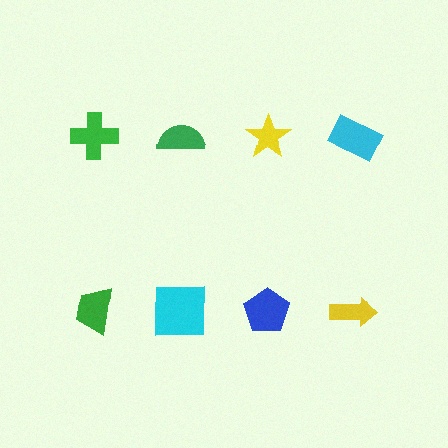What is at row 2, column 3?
A blue pentagon.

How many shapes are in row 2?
4 shapes.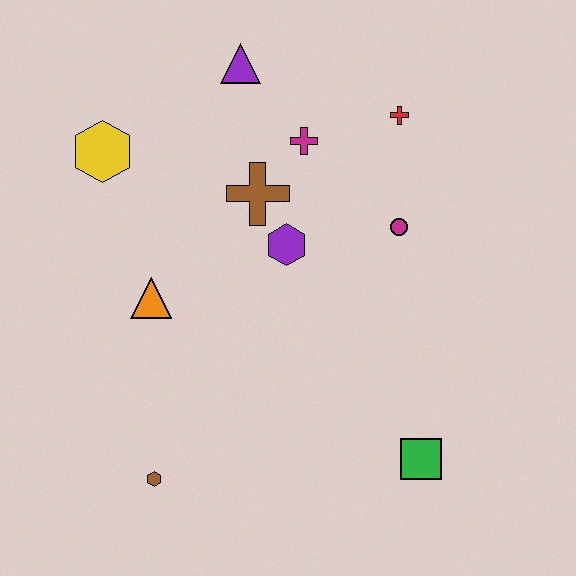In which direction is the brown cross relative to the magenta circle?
The brown cross is to the left of the magenta circle.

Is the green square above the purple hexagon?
No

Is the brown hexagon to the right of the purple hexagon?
No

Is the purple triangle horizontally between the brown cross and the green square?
No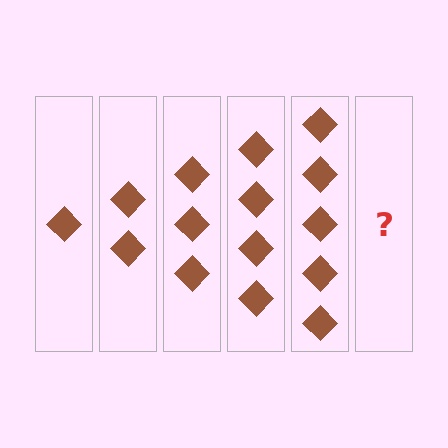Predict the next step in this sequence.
The next step is 6 diamonds.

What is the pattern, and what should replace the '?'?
The pattern is that each step adds one more diamond. The '?' should be 6 diamonds.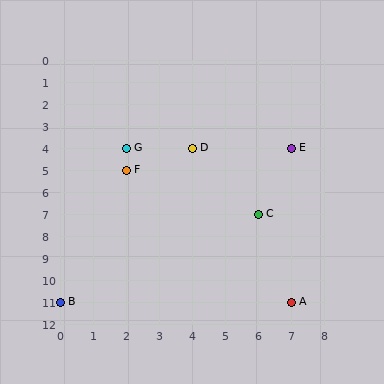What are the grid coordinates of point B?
Point B is at grid coordinates (0, 11).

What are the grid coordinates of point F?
Point F is at grid coordinates (2, 5).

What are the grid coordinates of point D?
Point D is at grid coordinates (4, 4).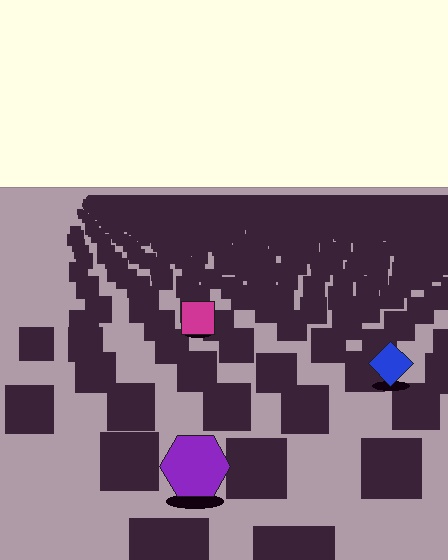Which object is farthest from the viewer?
The magenta square is farthest from the viewer. It appears smaller and the ground texture around it is denser.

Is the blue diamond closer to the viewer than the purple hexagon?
No. The purple hexagon is closer — you can tell from the texture gradient: the ground texture is coarser near it.